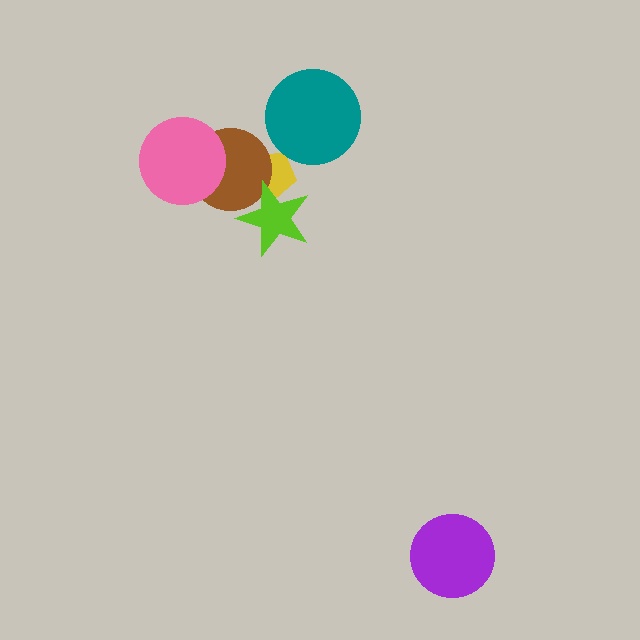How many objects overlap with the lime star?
2 objects overlap with the lime star.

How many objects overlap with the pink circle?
1 object overlaps with the pink circle.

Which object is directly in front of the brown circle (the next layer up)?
The lime star is directly in front of the brown circle.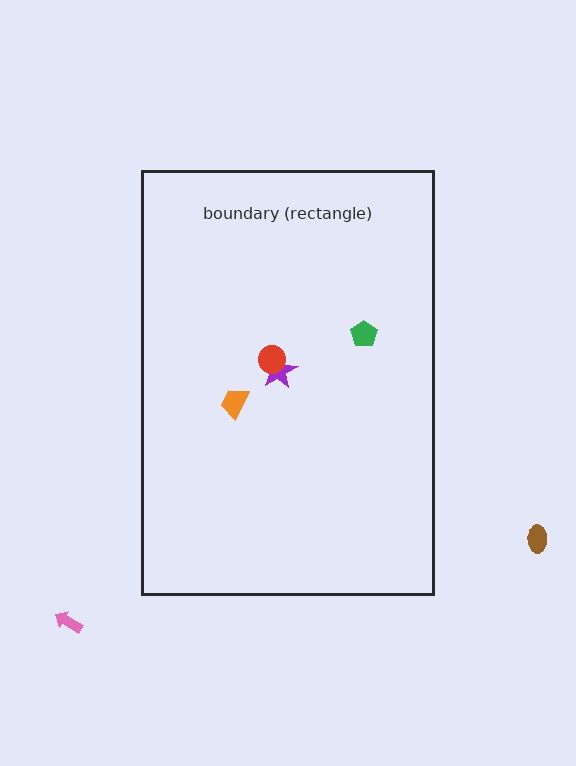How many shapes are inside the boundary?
4 inside, 2 outside.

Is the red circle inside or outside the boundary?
Inside.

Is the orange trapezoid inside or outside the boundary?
Inside.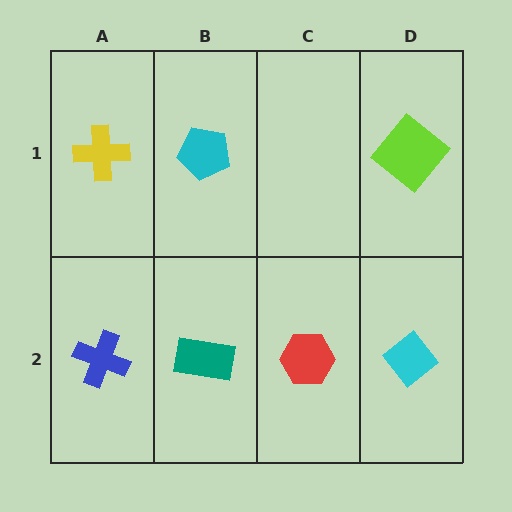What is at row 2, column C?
A red hexagon.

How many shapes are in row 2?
4 shapes.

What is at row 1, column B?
A cyan pentagon.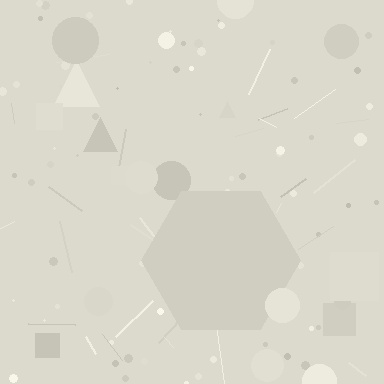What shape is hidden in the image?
A hexagon is hidden in the image.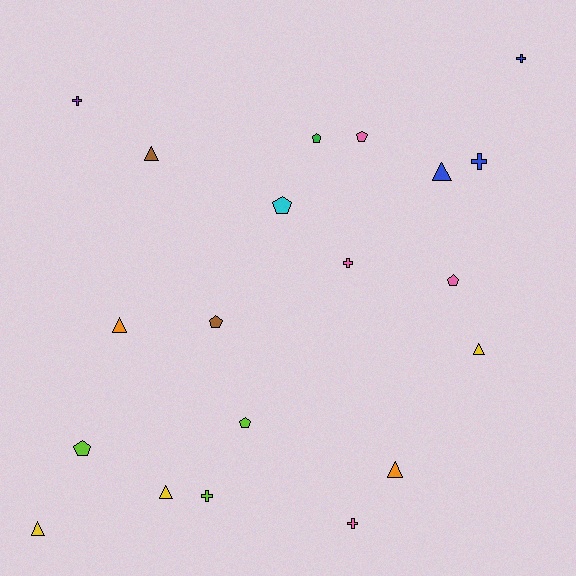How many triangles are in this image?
There are 7 triangles.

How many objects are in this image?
There are 20 objects.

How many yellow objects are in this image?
There are 3 yellow objects.